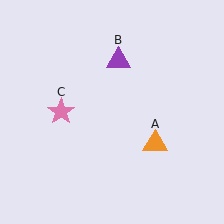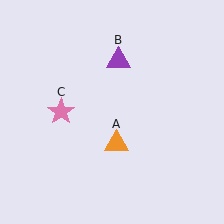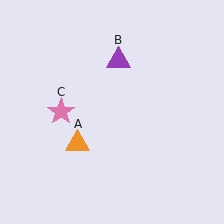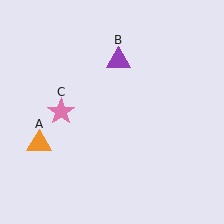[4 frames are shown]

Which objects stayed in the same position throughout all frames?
Purple triangle (object B) and pink star (object C) remained stationary.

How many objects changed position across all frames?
1 object changed position: orange triangle (object A).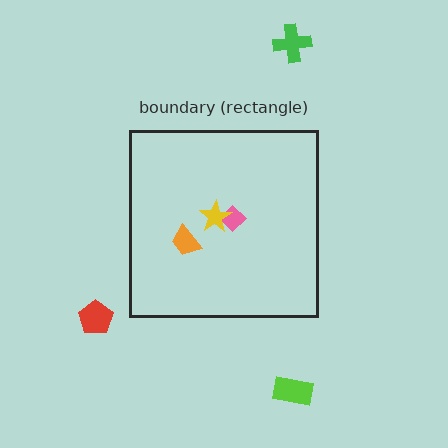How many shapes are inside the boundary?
3 inside, 3 outside.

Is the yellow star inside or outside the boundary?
Inside.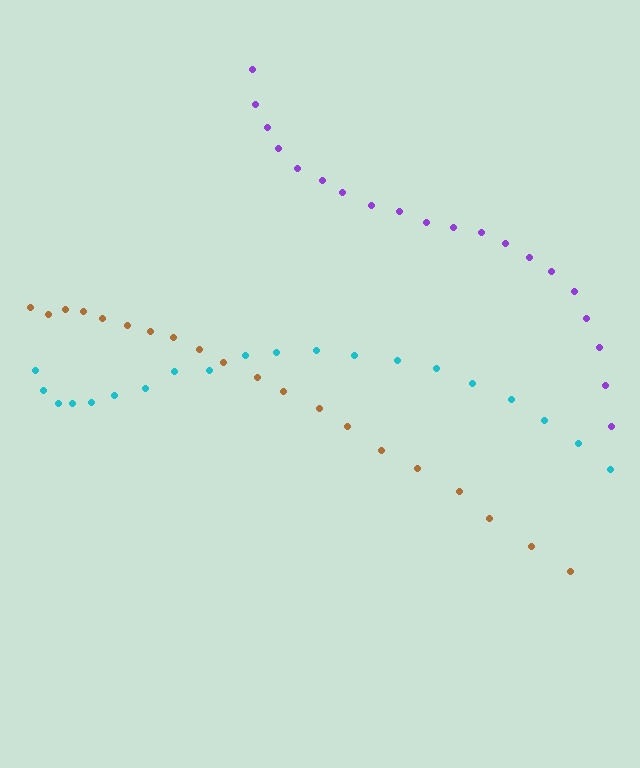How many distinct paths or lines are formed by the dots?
There are 3 distinct paths.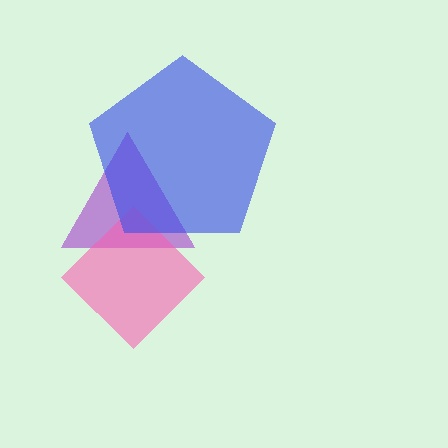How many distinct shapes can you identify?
There are 3 distinct shapes: a purple triangle, a pink diamond, a blue pentagon.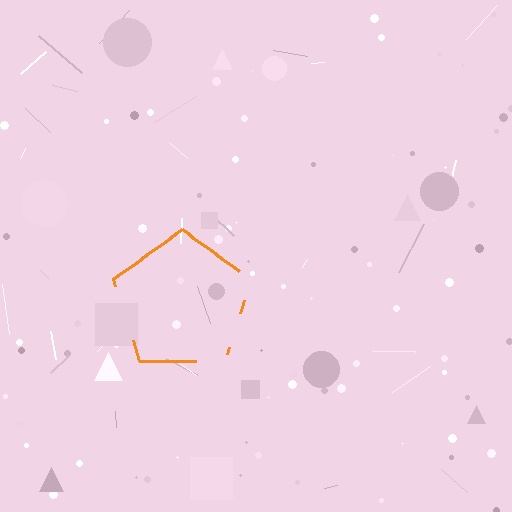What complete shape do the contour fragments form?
The contour fragments form a pentagon.